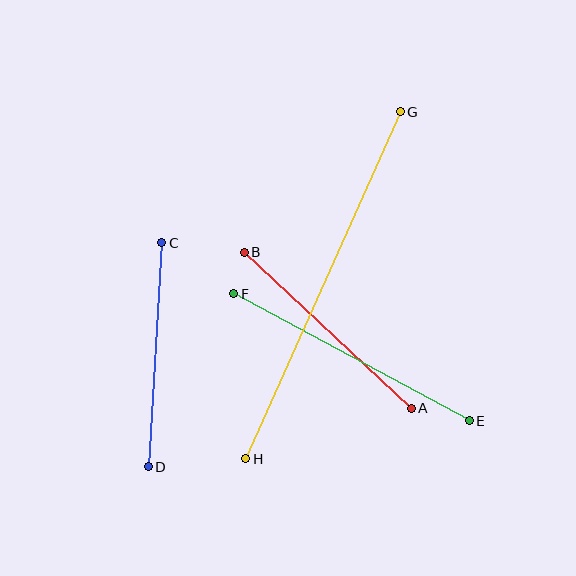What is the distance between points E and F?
The distance is approximately 268 pixels.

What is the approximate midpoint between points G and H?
The midpoint is at approximately (323, 285) pixels.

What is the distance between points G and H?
The distance is approximately 380 pixels.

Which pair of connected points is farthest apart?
Points G and H are farthest apart.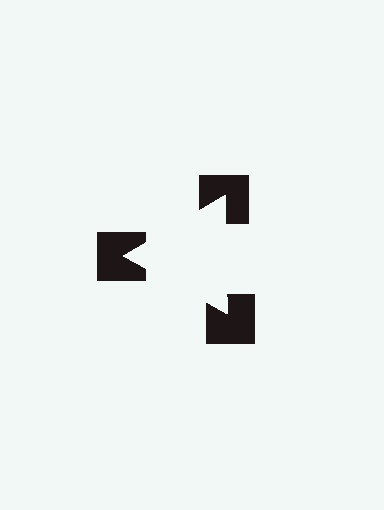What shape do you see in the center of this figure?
An illusory triangle — its edges are inferred from the aligned wedge cuts in the notched squares, not physically drawn.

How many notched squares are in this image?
There are 3 — one at each vertex of the illusory triangle.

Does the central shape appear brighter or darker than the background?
It typically appears slightly brighter than the background, even though no actual brightness change is drawn.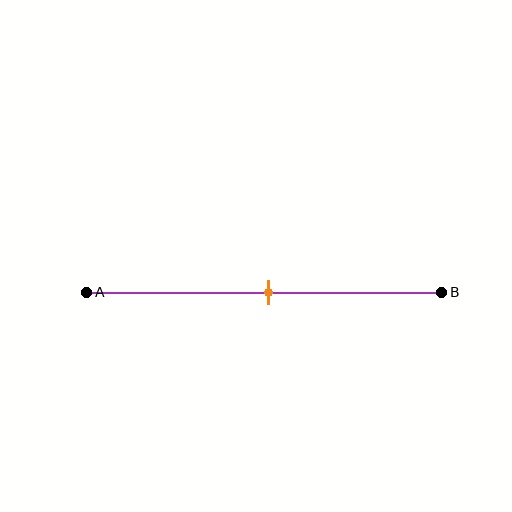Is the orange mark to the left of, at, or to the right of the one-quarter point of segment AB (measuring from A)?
The orange mark is to the right of the one-quarter point of segment AB.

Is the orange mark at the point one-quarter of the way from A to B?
No, the mark is at about 50% from A, not at the 25% one-quarter point.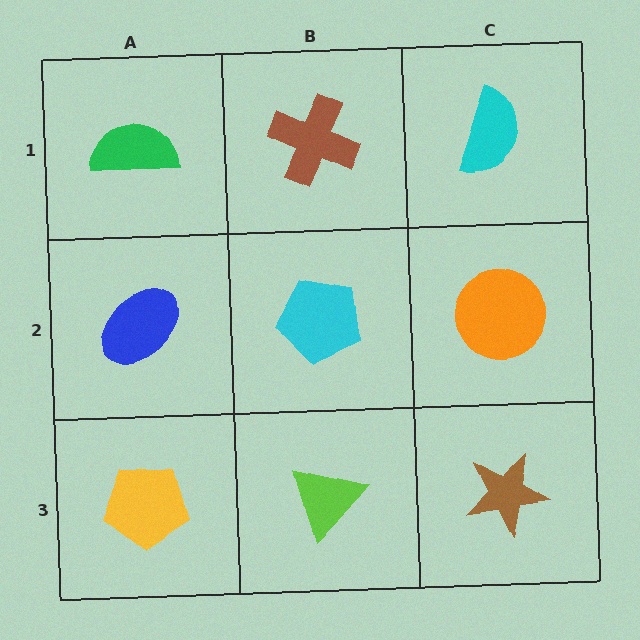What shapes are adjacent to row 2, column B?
A brown cross (row 1, column B), a lime triangle (row 3, column B), a blue ellipse (row 2, column A), an orange circle (row 2, column C).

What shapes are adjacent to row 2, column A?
A green semicircle (row 1, column A), a yellow pentagon (row 3, column A), a cyan pentagon (row 2, column B).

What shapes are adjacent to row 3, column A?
A blue ellipse (row 2, column A), a lime triangle (row 3, column B).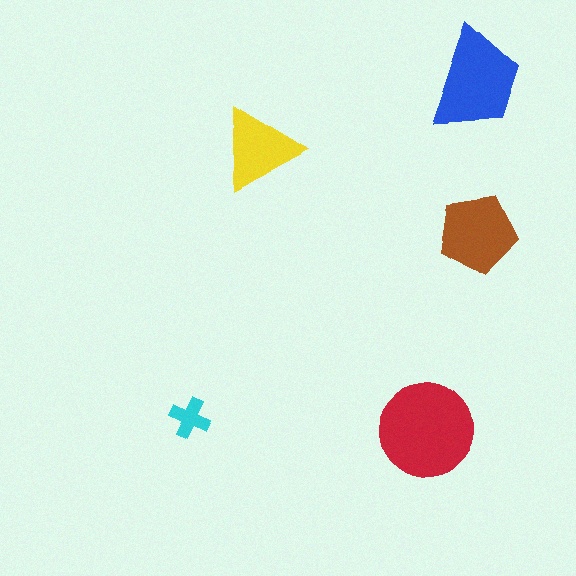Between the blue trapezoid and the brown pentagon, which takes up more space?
The blue trapezoid.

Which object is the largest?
The red circle.